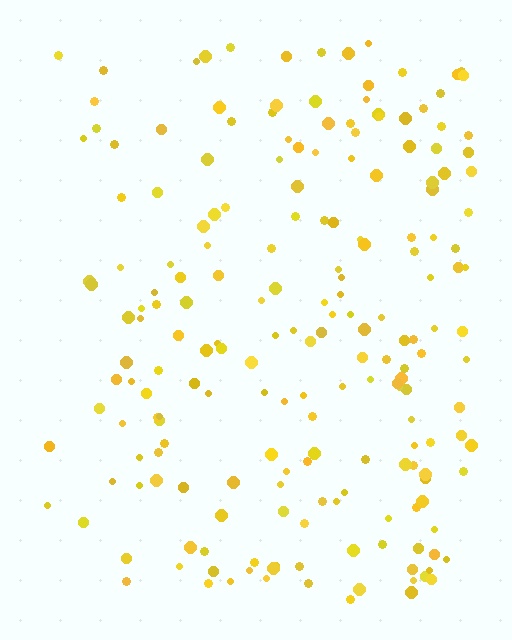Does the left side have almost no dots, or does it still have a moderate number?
Still a moderate number, just noticeably fewer than the right.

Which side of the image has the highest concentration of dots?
The right.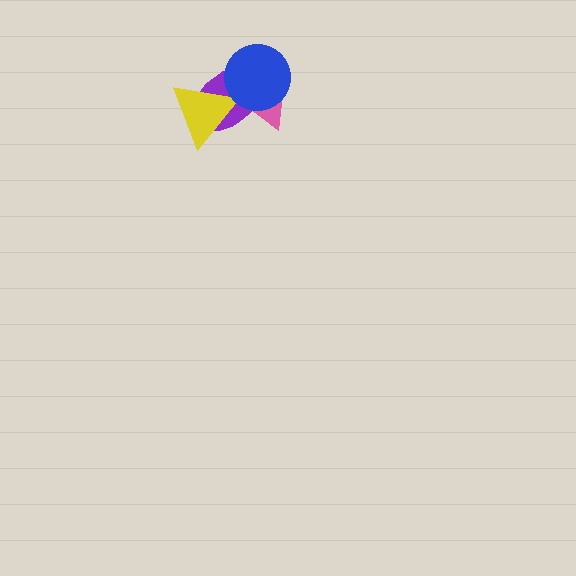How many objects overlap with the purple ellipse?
3 objects overlap with the purple ellipse.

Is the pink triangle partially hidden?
Yes, it is partially covered by another shape.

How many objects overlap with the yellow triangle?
2 objects overlap with the yellow triangle.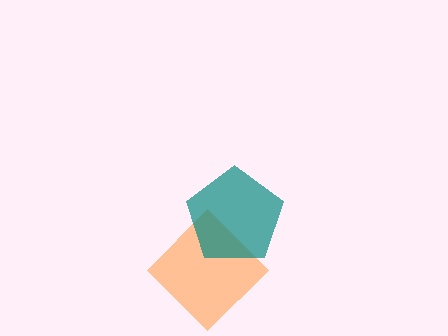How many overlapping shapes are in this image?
There are 2 overlapping shapes in the image.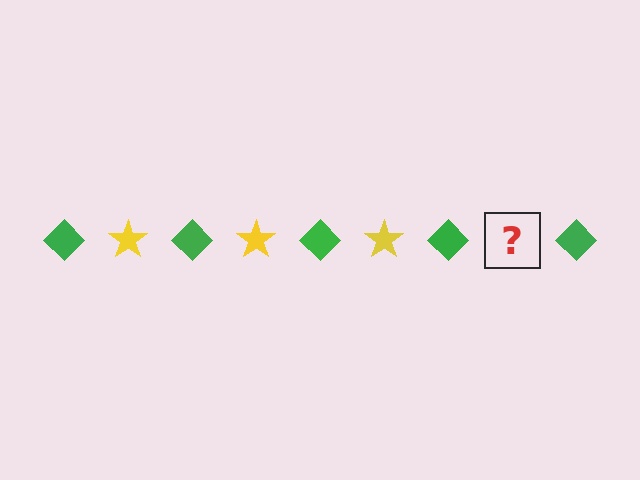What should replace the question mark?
The question mark should be replaced with a yellow star.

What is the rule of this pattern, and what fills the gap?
The rule is that the pattern alternates between green diamond and yellow star. The gap should be filled with a yellow star.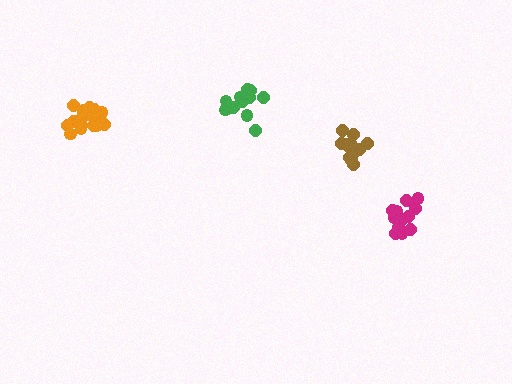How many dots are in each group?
Group 1: 17 dots, Group 2: 14 dots, Group 3: 14 dots, Group 4: 14 dots (59 total).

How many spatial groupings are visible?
There are 4 spatial groupings.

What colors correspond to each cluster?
The clusters are colored: orange, magenta, green, brown.